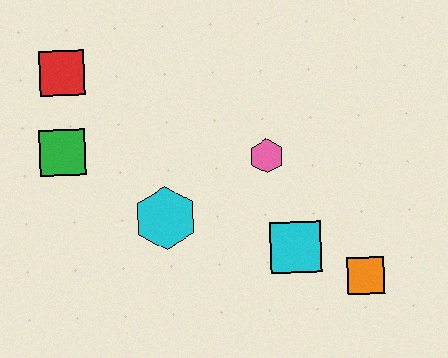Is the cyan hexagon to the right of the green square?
Yes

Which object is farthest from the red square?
The orange square is farthest from the red square.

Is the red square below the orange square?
No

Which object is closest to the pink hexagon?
The cyan square is closest to the pink hexagon.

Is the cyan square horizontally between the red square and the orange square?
Yes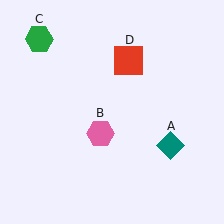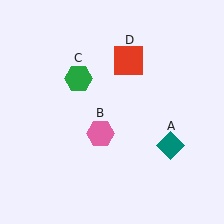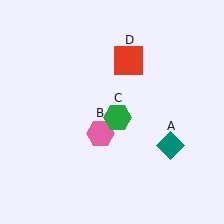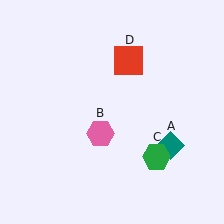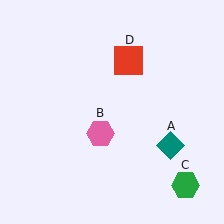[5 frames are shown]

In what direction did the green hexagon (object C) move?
The green hexagon (object C) moved down and to the right.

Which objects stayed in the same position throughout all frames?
Teal diamond (object A) and pink hexagon (object B) and red square (object D) remained stationary.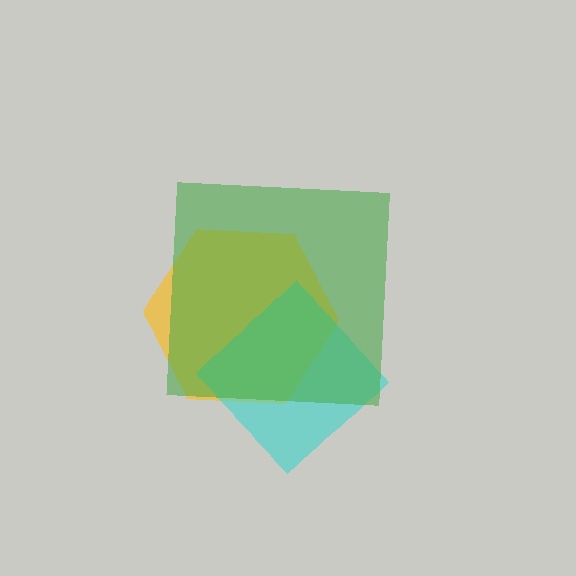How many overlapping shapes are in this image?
There are 3 overlapping shapes in the image.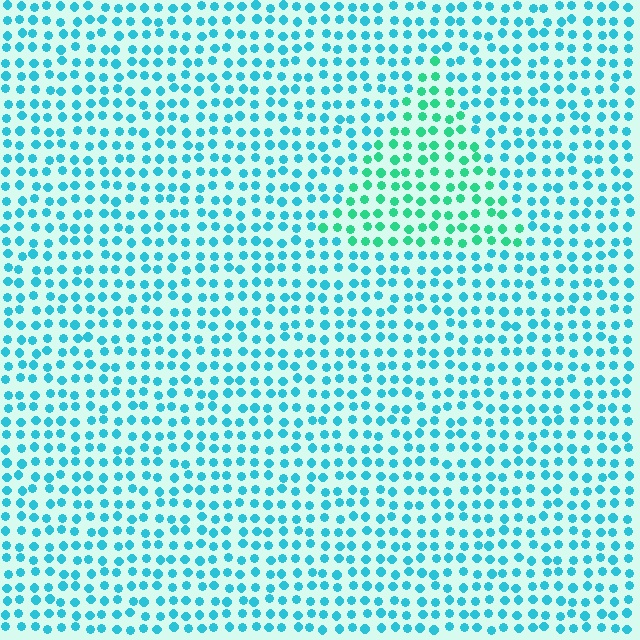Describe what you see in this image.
The image is filled with small cyan elements in a uniform arrangement. A triangle-shaped region is visible where the elements are tinted to a slightly different hue, forming a subtle color boundary.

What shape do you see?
I see a triangle.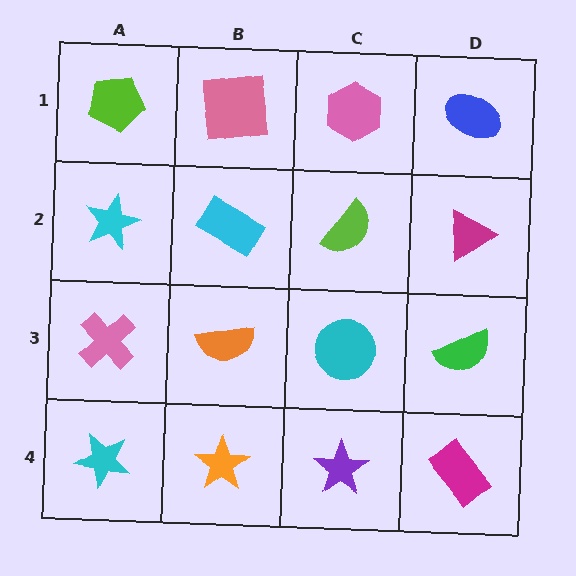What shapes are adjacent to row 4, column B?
An orange semicircle (row 3, column B), a cyan star (row 4, column A), a purple star (row 4, column C).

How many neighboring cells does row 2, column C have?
4.